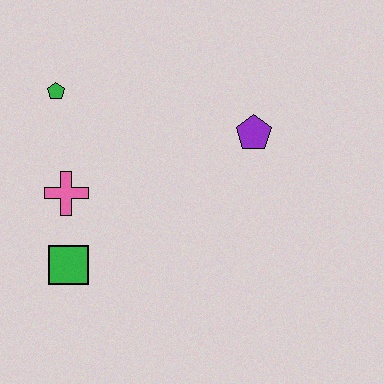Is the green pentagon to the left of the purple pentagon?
Yes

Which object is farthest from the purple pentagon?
The green square is farthest from the purple pentagon.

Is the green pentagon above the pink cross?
Yes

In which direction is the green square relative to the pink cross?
The green square is below the pink cross.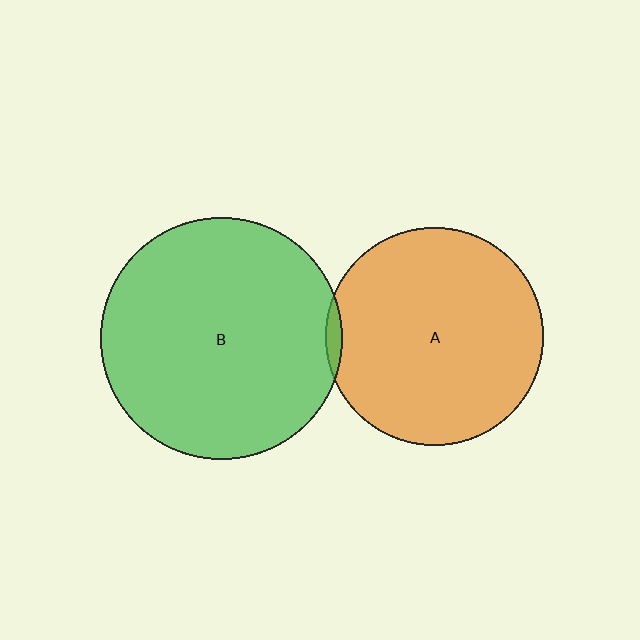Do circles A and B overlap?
Yes.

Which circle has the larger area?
Circle B (green).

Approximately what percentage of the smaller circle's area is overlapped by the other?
Approximately 5%.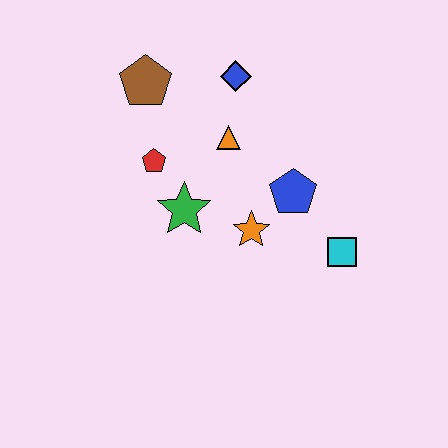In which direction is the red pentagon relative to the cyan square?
The red pentagon is to the left of the cyan square.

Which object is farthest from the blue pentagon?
The brown pentagon is farthest from the blue pentagon.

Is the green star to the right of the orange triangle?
No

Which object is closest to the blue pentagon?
The orange star is closest to the blue pentagon.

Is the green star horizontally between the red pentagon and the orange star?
Yes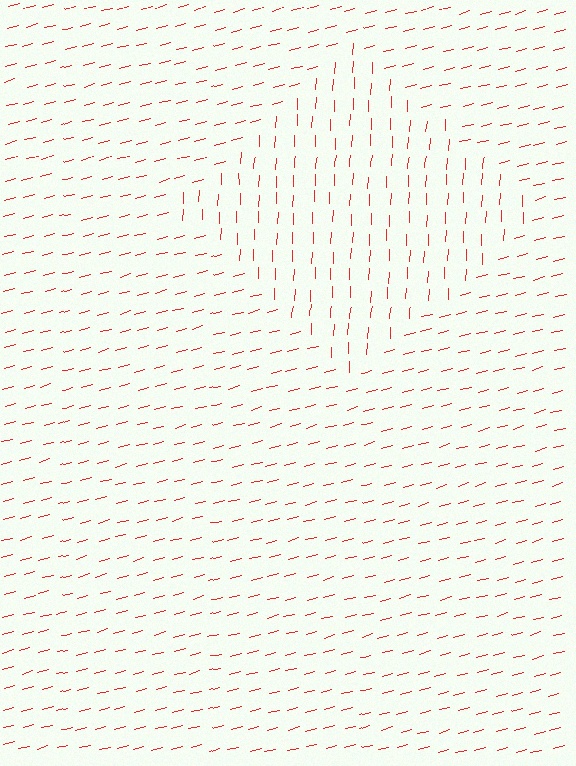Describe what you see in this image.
The image is filled with small red line segments. A diamond region in the image has lines oriented differently from the surrounding lines, creating a visible texture boundary.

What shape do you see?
I see a diamond.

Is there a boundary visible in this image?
Yes, there is a texture boundary formed by a change in line orientation.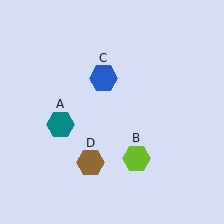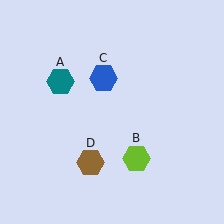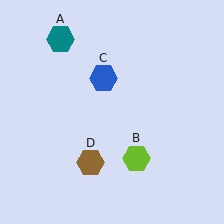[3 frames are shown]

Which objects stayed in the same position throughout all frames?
Lime hexagon (object B) and blue hexagon (object C) and brown hexagon (object D) remained stationary.